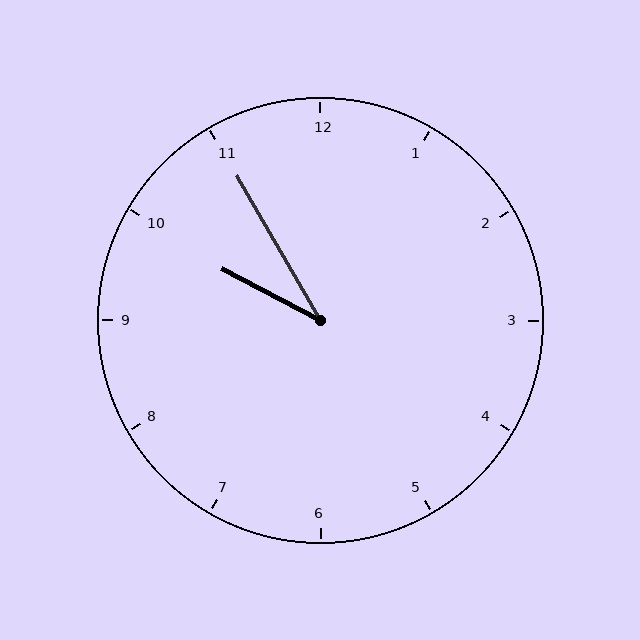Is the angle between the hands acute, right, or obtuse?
It is acute.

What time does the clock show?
9:55.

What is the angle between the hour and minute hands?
Approximately 32 degrees.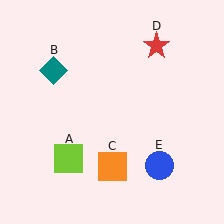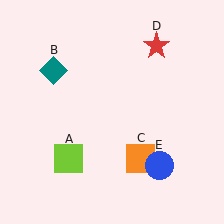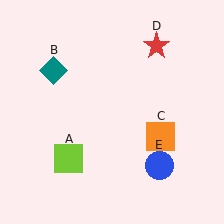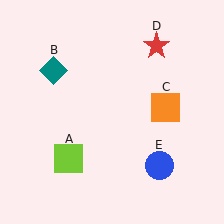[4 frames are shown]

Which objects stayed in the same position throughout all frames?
Lime square (object A) and teal diamond (object B) and red star (object D) and blue circle (object E) remained stationary.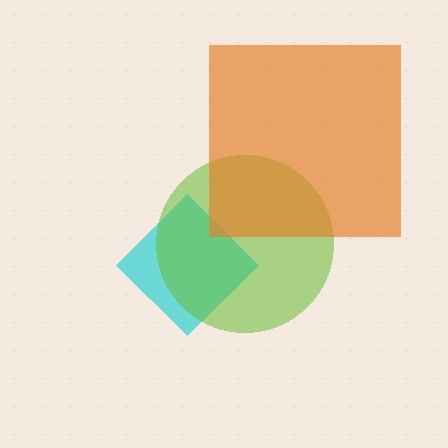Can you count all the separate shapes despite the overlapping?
Yes, there are 3 separate shapes.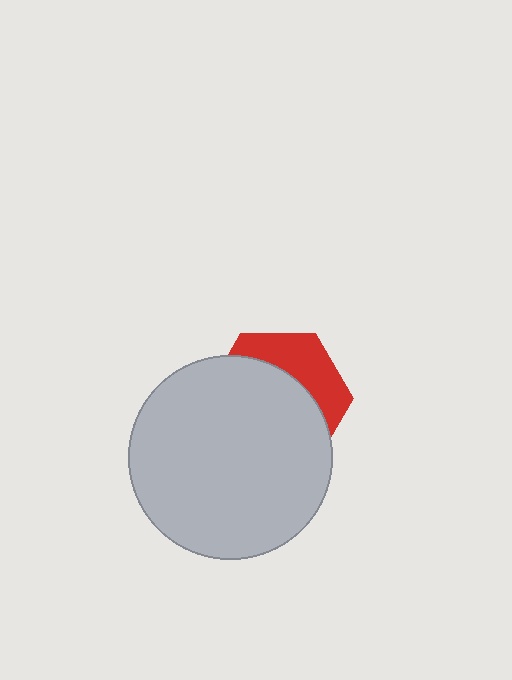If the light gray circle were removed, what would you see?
You would see the complete red hexagon.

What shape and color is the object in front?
The object in front is a light gray circle.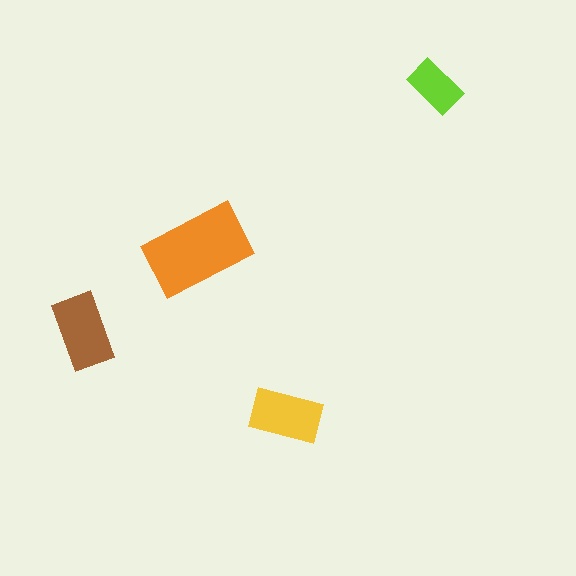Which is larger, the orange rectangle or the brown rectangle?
The orange one.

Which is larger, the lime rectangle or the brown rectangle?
The brown one.